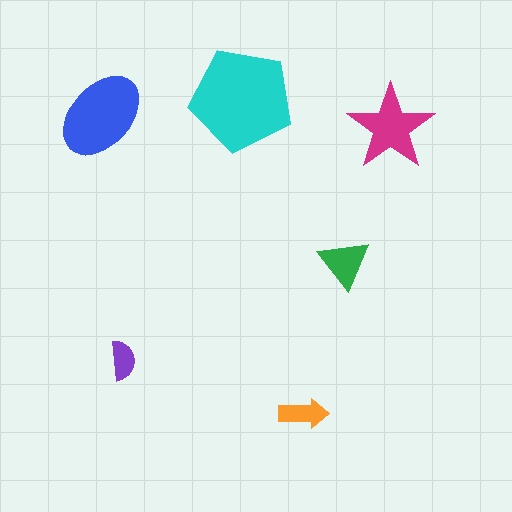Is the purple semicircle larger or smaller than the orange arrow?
Smaller.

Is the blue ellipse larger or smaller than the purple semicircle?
Larger.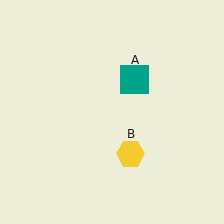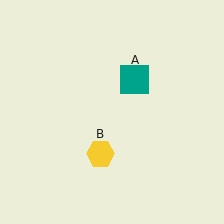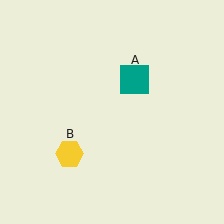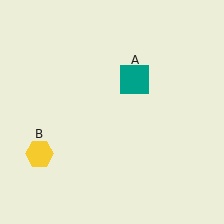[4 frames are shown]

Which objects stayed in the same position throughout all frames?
Teal square (object A) remained stationary.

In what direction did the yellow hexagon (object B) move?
The yellow hexagon (object B) moved left.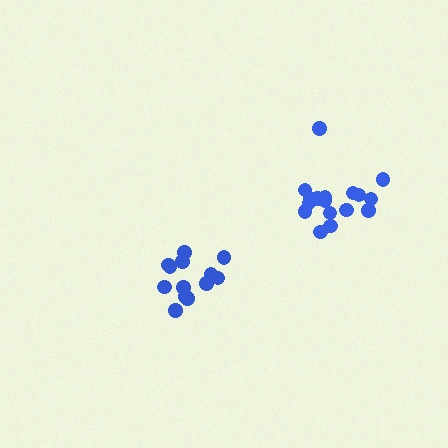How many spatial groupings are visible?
There are 2 spatial groupings.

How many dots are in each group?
Group 1: 17 dots, Group 2: 13 dots (30 total).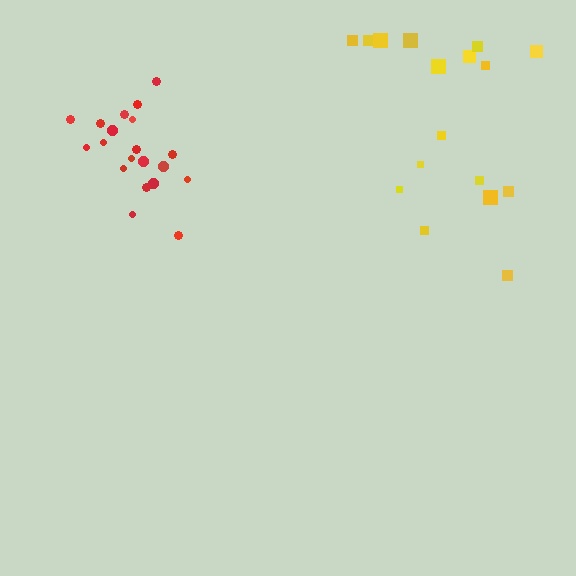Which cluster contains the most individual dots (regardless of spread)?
Red (20).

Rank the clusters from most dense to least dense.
red, yellow.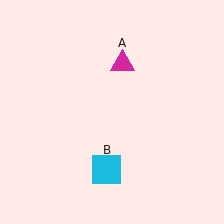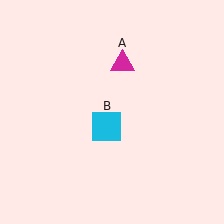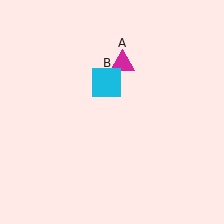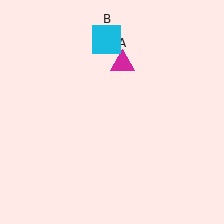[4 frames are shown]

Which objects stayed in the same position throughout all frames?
Magenta triangle (object A) remained stationary.